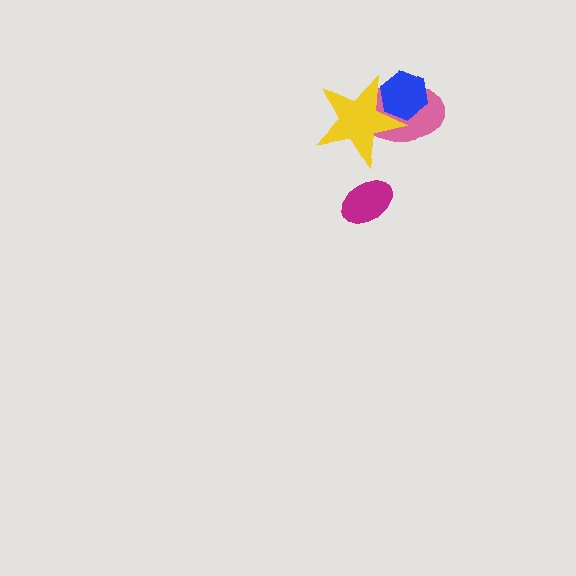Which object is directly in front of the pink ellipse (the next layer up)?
The yellow star is directly in front of the pink ellipse.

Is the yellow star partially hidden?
Yes, it is partially covered by another shape.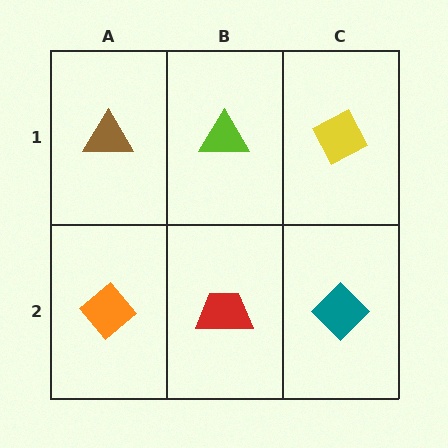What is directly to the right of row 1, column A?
A lime triangle.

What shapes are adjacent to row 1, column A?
An orange diamond (row 2, column A), a lime triangle (row 1, column B).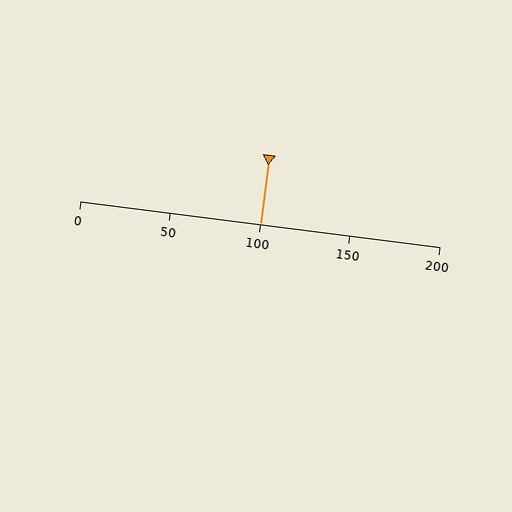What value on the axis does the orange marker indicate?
The marker indicates approximately 100.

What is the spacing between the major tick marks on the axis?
The major ticks are spaced 50 apart.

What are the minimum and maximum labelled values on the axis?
The axis runs from 0 to 200.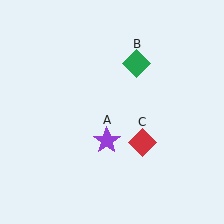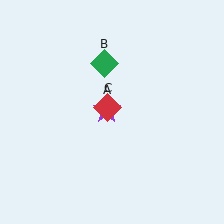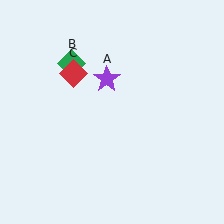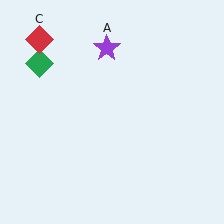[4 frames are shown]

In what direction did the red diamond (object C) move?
The red diamond (object C) moved up and to the left.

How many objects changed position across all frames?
3 objects changed position: purple star (object A), green diamond (object B), red diamond (object C).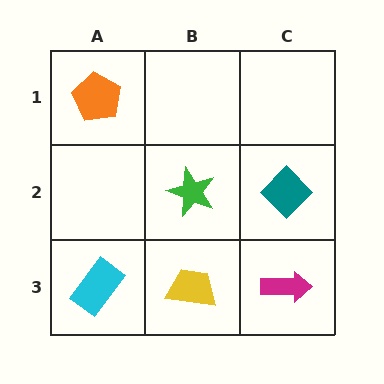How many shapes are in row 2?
2 shapes.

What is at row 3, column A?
A cyan rectangle.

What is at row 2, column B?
A green star.